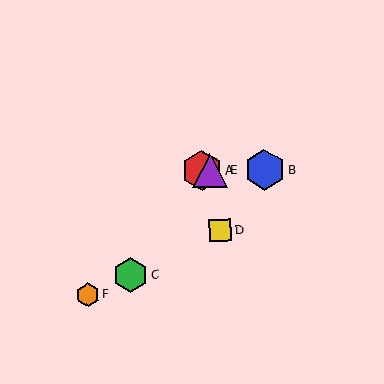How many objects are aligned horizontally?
3 objects (A, B, E) are aligned horizontally.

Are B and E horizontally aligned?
Yes, both are at y≈170.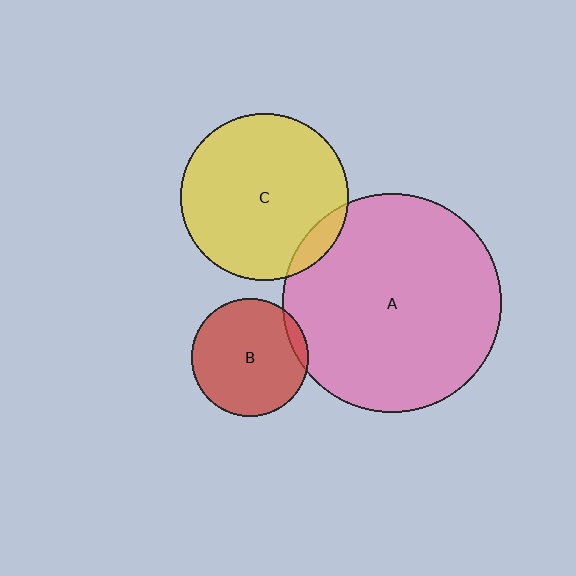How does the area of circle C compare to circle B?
Approximately 2.0 times.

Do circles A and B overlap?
Yes.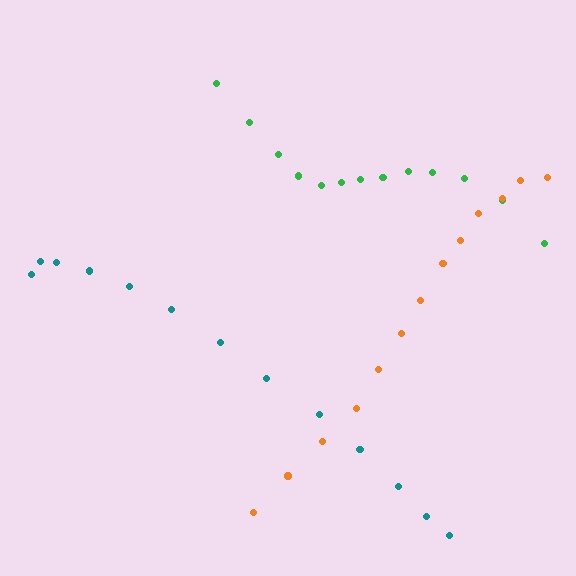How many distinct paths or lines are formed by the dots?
There are 3 distinct paths.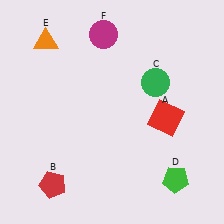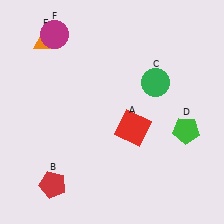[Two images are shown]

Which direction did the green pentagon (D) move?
The green pentagon (D) moved up.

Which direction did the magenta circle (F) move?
The magenta circle (F) moved left.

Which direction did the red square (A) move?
The red square (A) moved left.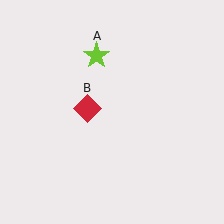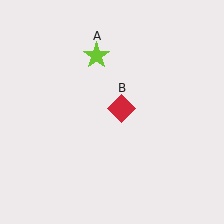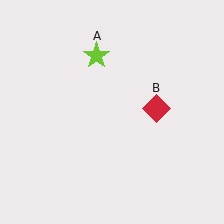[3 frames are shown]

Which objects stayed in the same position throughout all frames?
Lime star (object A) remained stationary.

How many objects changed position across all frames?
1 object changed position: red diamond (object B).